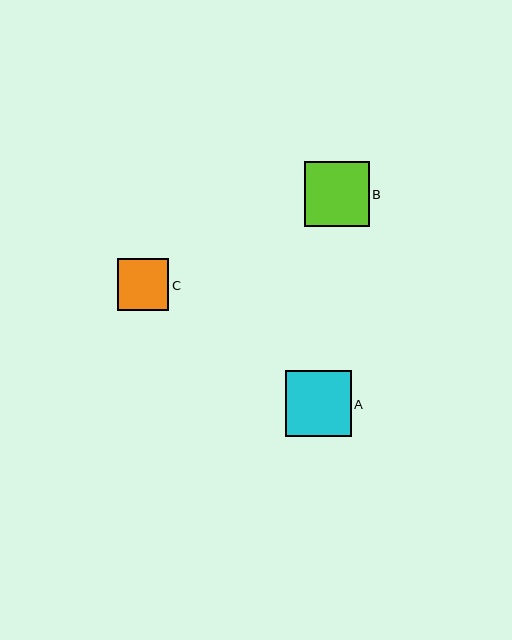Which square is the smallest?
Square C is the smallest with a size of approximately 52 pixels.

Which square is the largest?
Square A is the largest with a size of approximately 66 pixels.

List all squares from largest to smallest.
From largest to smallest: A, B, C.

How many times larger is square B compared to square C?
Square B is approximately 1.3 times the size of square C.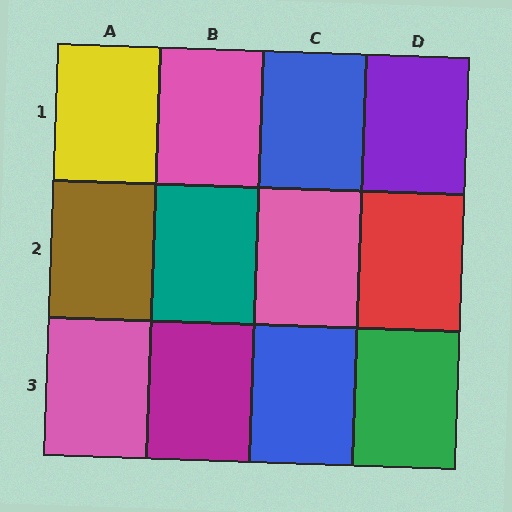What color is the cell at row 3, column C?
Blue.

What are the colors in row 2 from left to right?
Brown, teal, pink, red.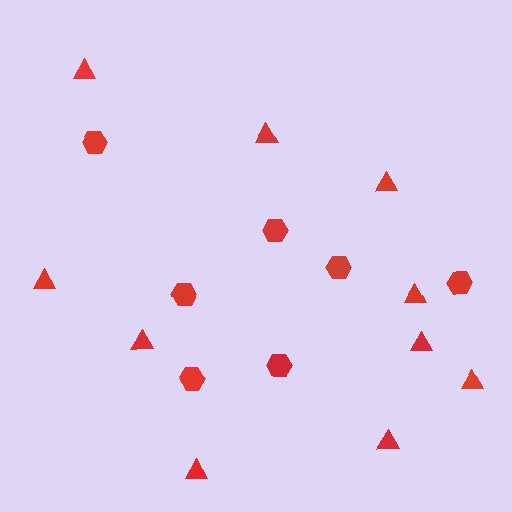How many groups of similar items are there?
There are 2 groups: one group of hexagons (7) and one group of triangles (10).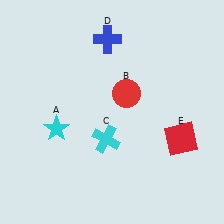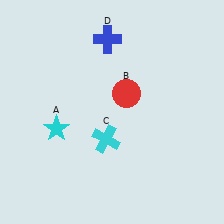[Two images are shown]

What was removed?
The red square (E) was removed in Image 2.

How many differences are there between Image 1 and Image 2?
There is 1 difference between the two images.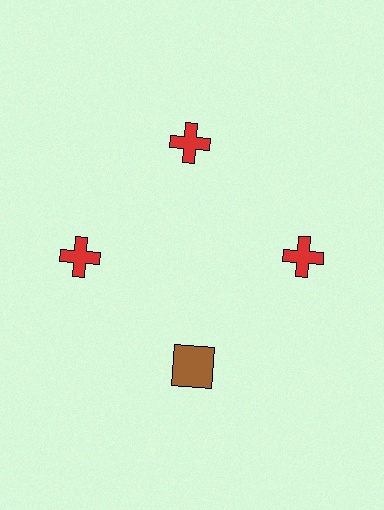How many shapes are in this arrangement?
There are 4 shapes arranged in a ring pattern.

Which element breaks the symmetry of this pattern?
The brown square at roughly the 6 o'clock position breaks the symmetry. All other shapes are red crosses.